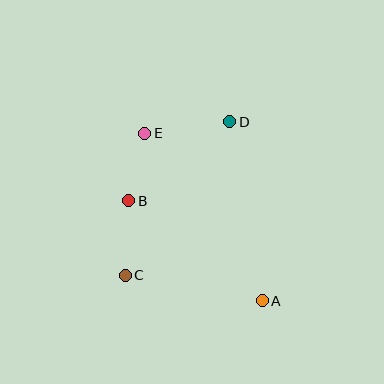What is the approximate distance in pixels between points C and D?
The distance between C and D is approximately 186 pixels.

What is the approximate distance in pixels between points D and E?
The distance between D and E is approximately 86 pixels.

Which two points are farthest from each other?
Points A and E are farthest from each other.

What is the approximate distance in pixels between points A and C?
The distance between A and C is approximately 139 pixels.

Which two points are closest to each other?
Points B and E are closest to each other.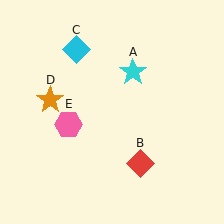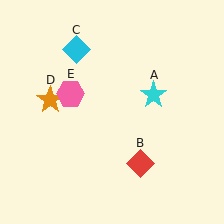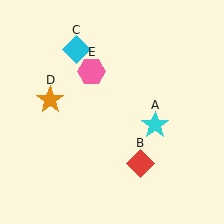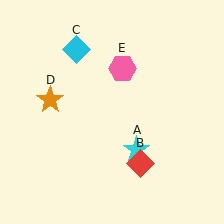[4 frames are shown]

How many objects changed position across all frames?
2 objects changed position: cyan star (object A), pink hexagon (object E).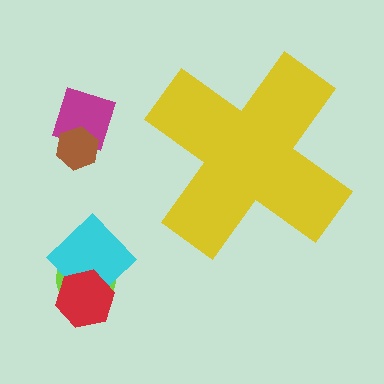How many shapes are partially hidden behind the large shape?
0 shapes are partially hidden.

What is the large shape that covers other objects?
A yellow cross.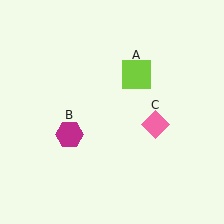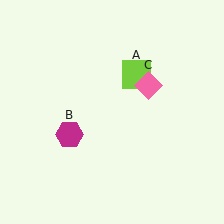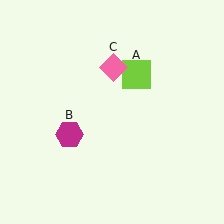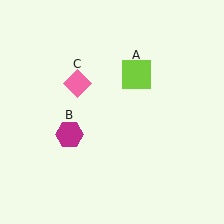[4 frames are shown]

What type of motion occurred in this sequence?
The pink diamond (object C) rotated counterclockwise around the center of the scene.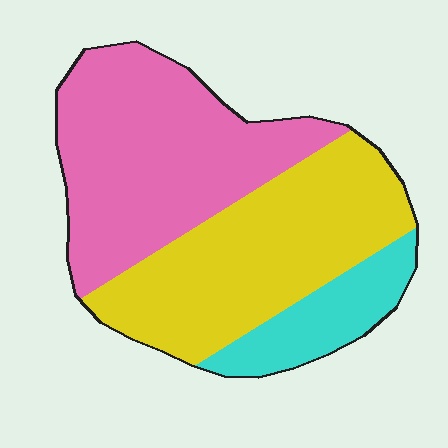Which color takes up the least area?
Cyan, at roughly 15%.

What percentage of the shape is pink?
Pink covers 44% of the shape.